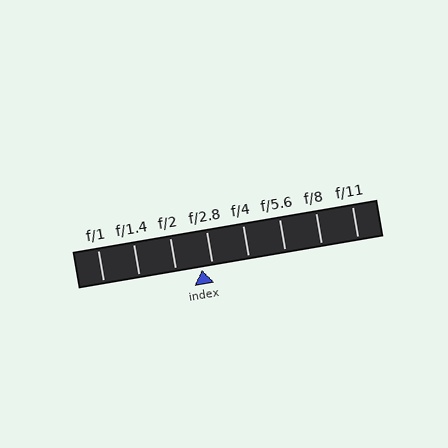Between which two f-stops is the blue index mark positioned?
The index mark is between f/2 and f/2.8.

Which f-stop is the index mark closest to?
The index mark is closest to f/2.8.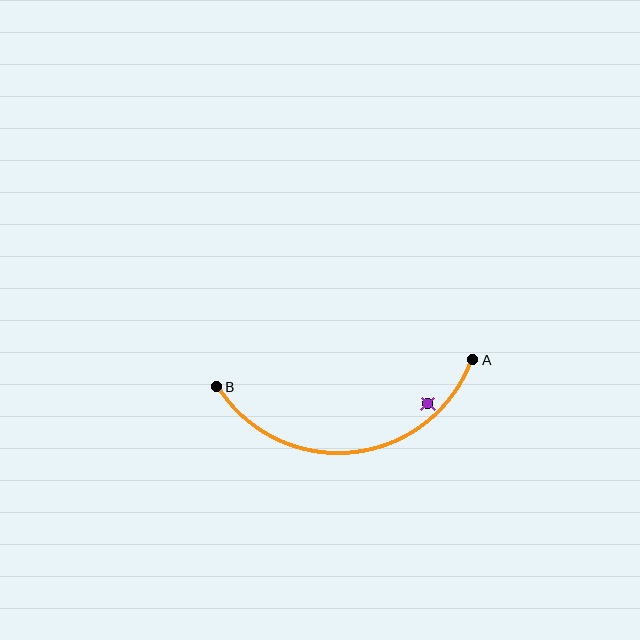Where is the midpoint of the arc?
The arc midpoint is the point on the curve farthest from the straight line joining A and B. It sits below that line.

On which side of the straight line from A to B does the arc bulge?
The arc bulges below the straight line connecting A and B.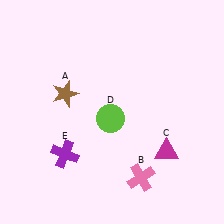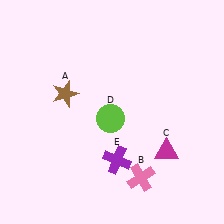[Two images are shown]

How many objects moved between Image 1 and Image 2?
1 object moved between the two images.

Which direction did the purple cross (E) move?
The purple cross (E) moved right.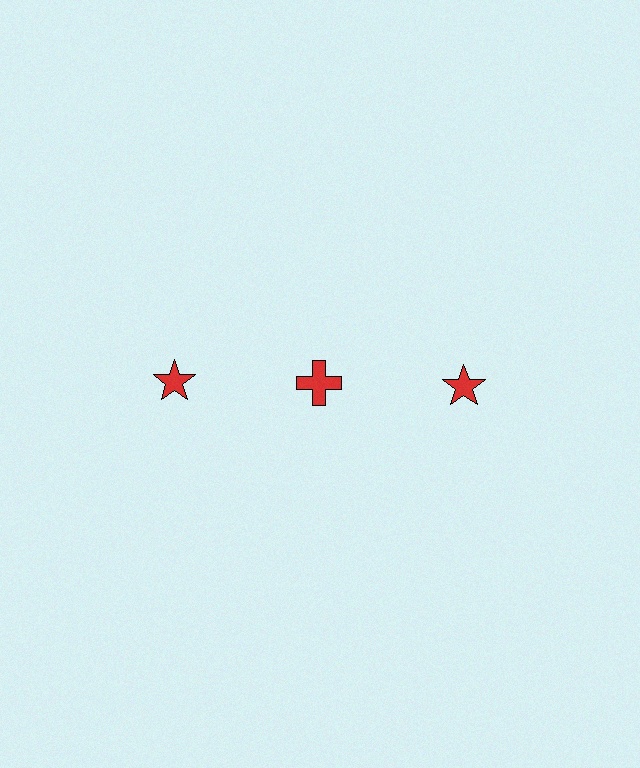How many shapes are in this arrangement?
There are 3 shapes arranged in a grid pattern.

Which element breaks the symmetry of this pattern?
The red cross in the top row, second from left column breaks the symmetry. All other shapes are red stars.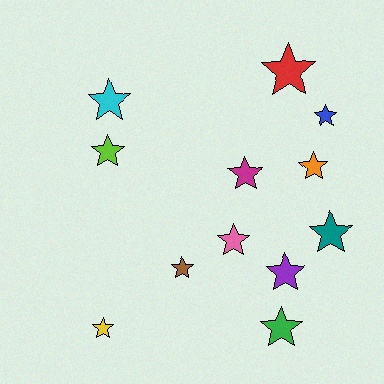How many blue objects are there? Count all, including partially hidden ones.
There is 1 blue object.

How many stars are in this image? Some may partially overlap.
There are 12 stars.